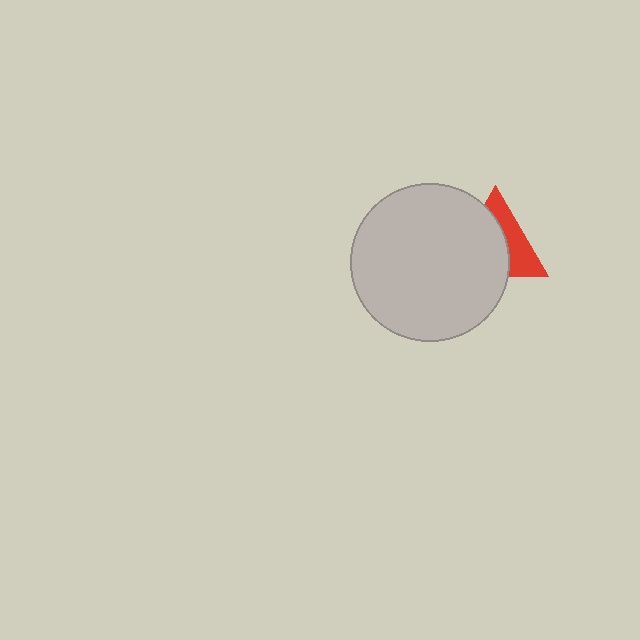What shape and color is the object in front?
The object in front is a light gray circle.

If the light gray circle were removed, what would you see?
You would see the complete red triangle.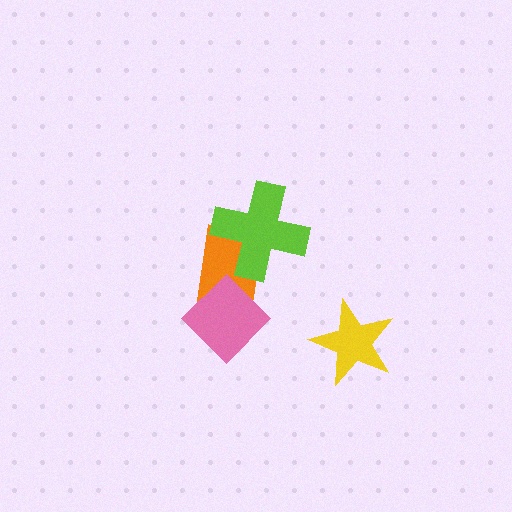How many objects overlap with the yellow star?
0 objects overlap with the yellow star.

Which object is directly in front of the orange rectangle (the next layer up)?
The pink diamond is directly in front of the orange rectangle.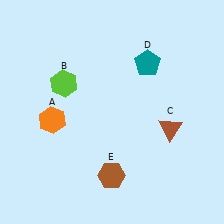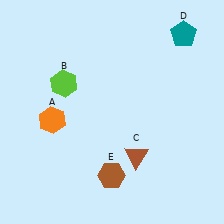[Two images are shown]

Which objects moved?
The objects that moved are: the brown triangle (C), the teal pentagon (D).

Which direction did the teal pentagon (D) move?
The teal pentagon (D) moved right.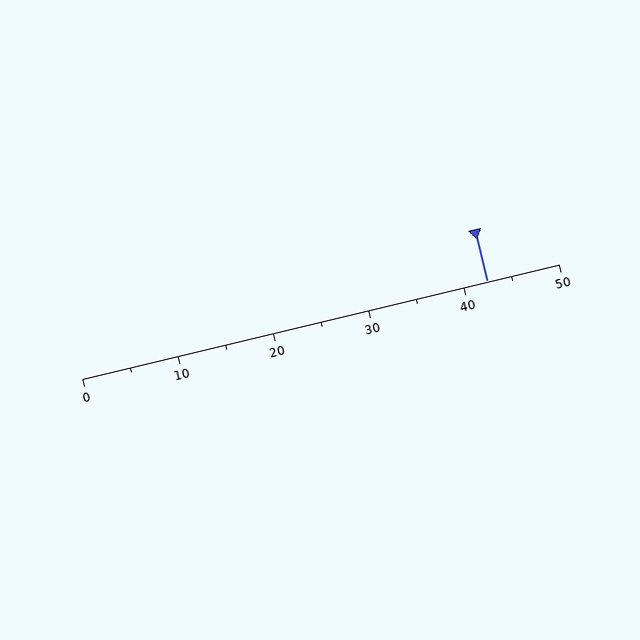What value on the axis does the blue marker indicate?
The marker indicates approximately 42.5.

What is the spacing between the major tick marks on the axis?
The major ticks are spaced 10 apart.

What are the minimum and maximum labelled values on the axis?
The axis runs from 0 to 50.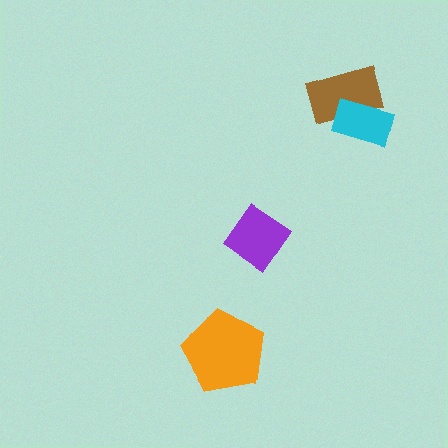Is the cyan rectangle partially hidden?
No, no other shape covers it.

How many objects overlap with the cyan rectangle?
1 object overlaps with the cyan rectangle.